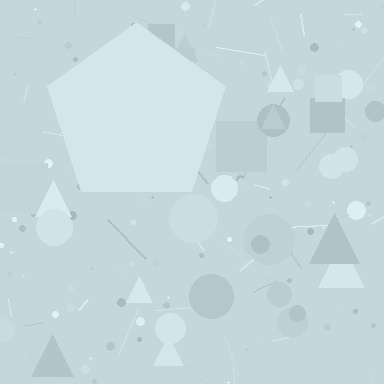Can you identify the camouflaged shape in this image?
The camouflaged shape is a pentagon.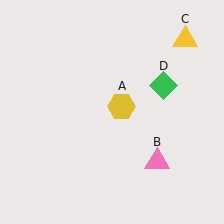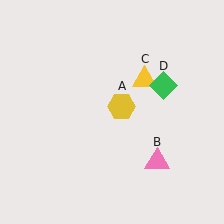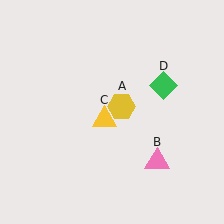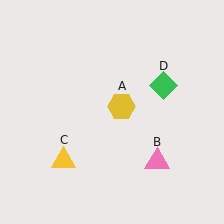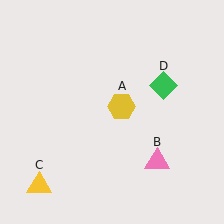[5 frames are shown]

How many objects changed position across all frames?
1 object changed position: yellow triangle (object C).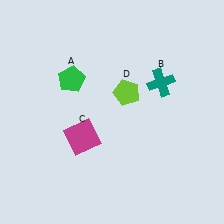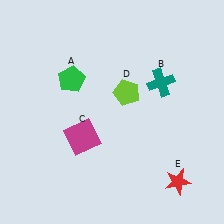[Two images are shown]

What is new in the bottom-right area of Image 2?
A red star (E) was added in the bottom-right area of Image 2.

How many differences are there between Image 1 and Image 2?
There is 1 difference between the two images.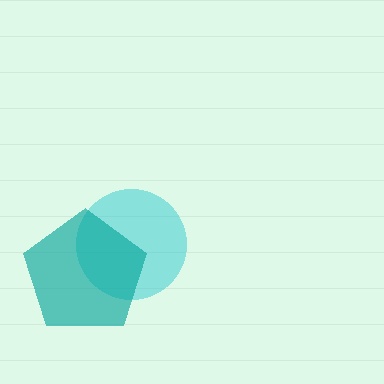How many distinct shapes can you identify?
There are 2 distinct shapes: a cyan circle, a teal pentagon.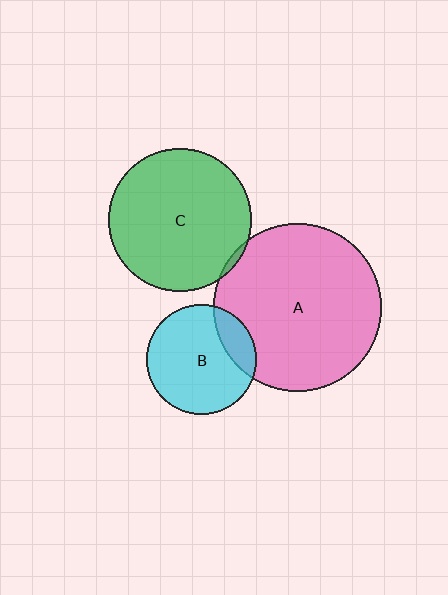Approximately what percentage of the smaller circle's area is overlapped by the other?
Approximately 5%.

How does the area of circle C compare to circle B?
Approximately 1.7 times.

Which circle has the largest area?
Circle A (pink).